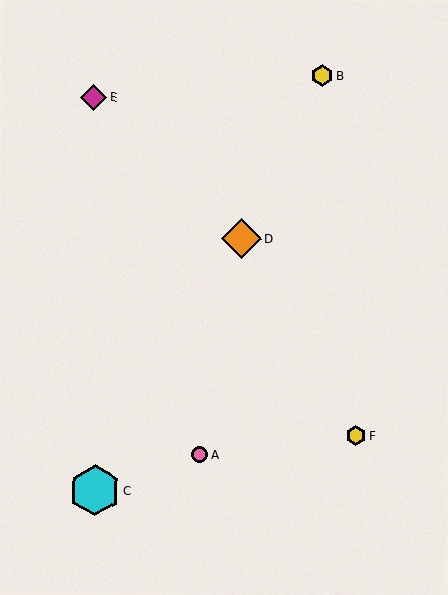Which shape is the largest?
The cyan hexagon (labeled C) is the largest.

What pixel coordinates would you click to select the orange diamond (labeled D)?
Click at (241, 238) to select the orange diamond D.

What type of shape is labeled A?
Shape A is a pink circle.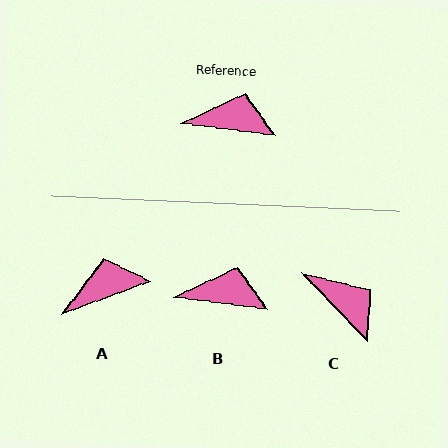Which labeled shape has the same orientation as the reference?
B.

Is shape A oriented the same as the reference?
No, it is off by about 28 degrees.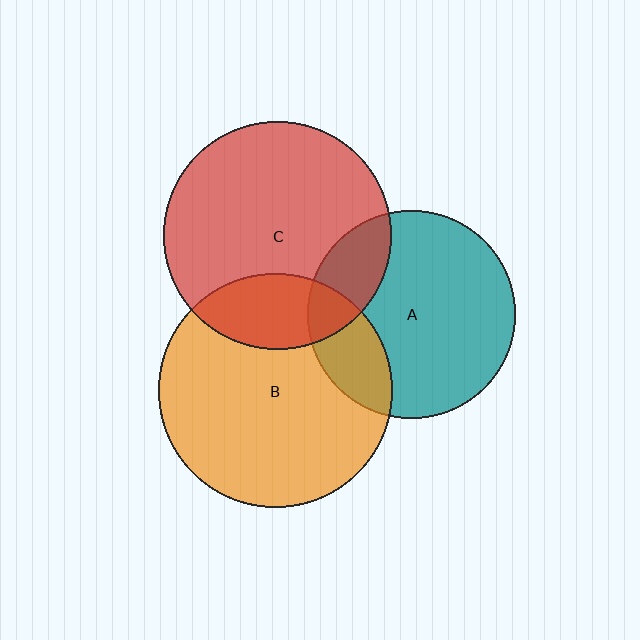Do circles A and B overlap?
Yes.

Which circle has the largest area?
Circle B (orange).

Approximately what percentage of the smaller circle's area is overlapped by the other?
Approximately 20%.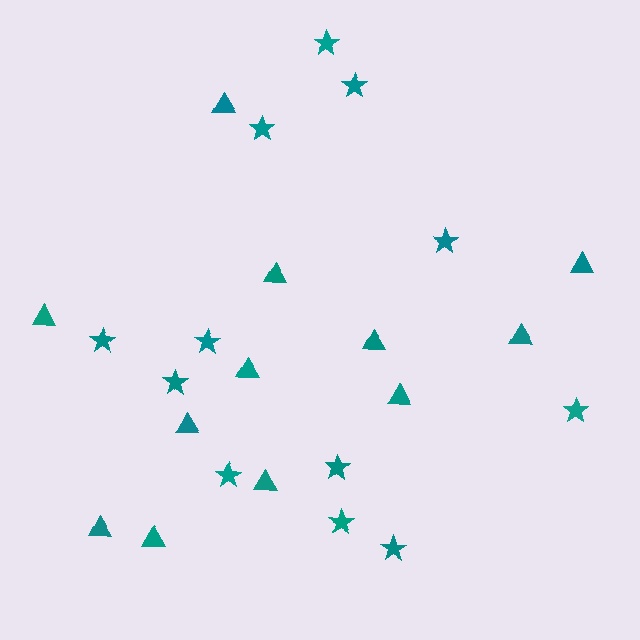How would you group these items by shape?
There are 2 groups: one group of triangles (12) and one group of stars (12).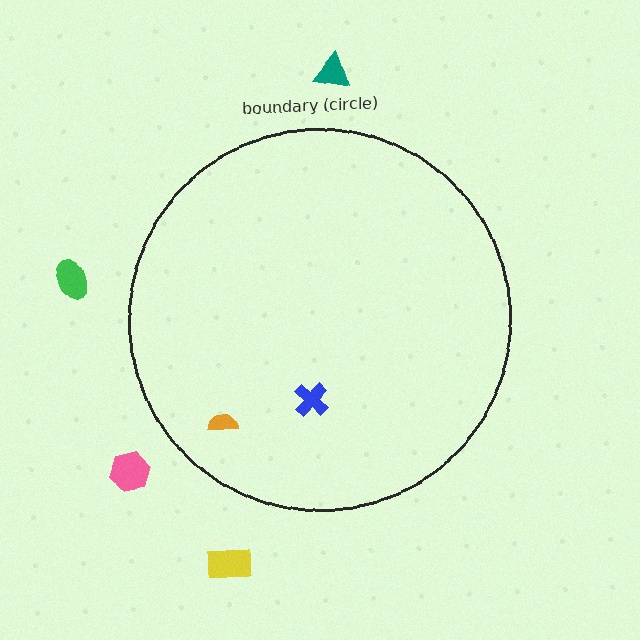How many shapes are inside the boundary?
2 inside, 4 outside.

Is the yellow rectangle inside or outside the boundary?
Outside.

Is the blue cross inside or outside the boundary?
Inside.